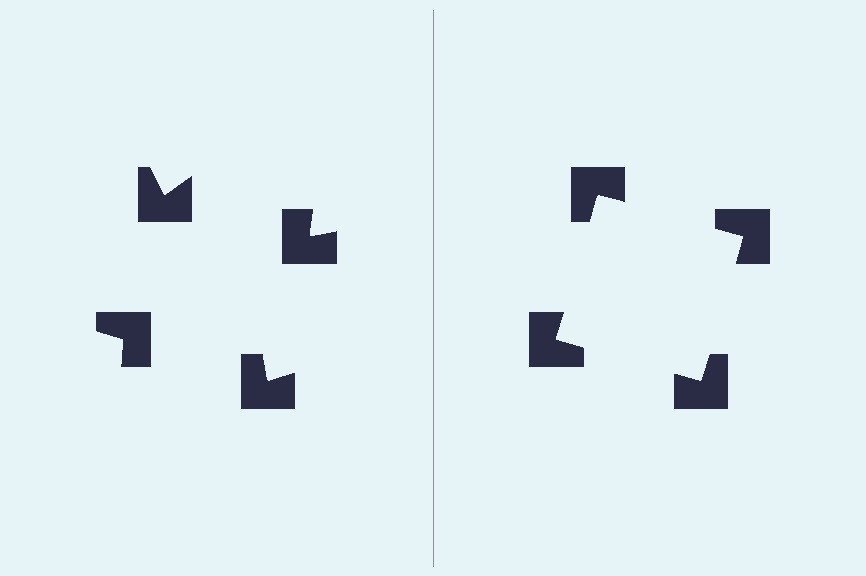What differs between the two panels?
The notched squares are positioned identically on both sides; only the wedge orientations differ. On the right they align to a square; on the left they are misaligned.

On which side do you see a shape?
An illusory square appears on the right side. On the left side the wedge cuts are rotated, so no coherent shape forms.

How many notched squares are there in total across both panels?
8 — 4 on each side.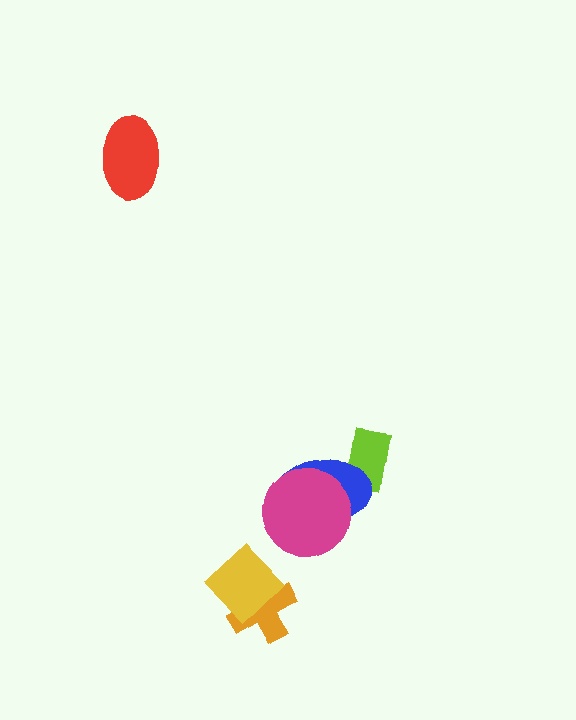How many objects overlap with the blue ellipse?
2 objects overlap with the blue ellipse.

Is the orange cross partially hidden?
Yes, it is partially covered by another shape.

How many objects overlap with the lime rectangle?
1 object overlaps with the lime rectangle.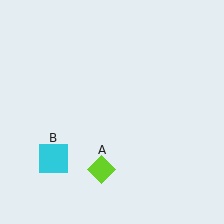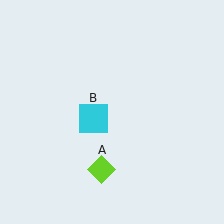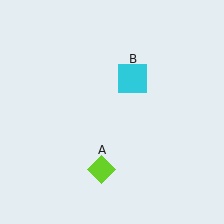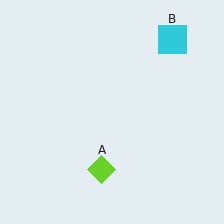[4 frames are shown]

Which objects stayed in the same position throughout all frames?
Lime diamond (object A) remained stationary.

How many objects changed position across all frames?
1 object changed position: cyan square (object B).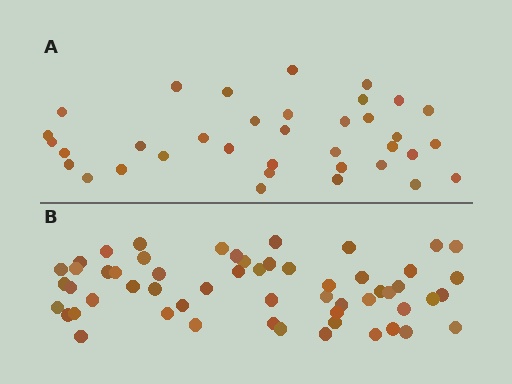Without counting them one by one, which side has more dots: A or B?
Region B (the bottom region) has more dots.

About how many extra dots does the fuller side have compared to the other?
Region B has approximately 20 more dots than region A.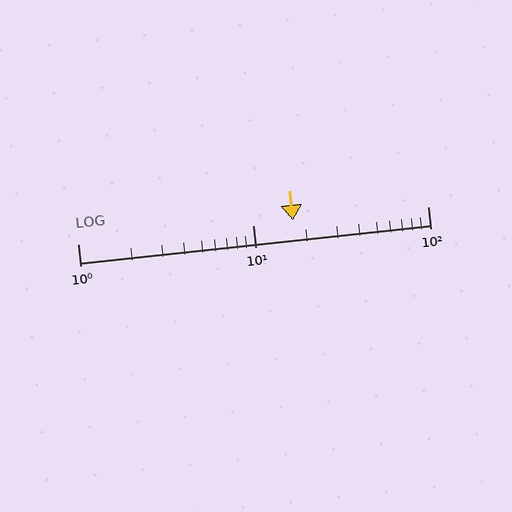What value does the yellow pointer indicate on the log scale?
The pointer indicates approximately 17.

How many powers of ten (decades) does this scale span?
The scale spans 2 decades, from 1 to 100.